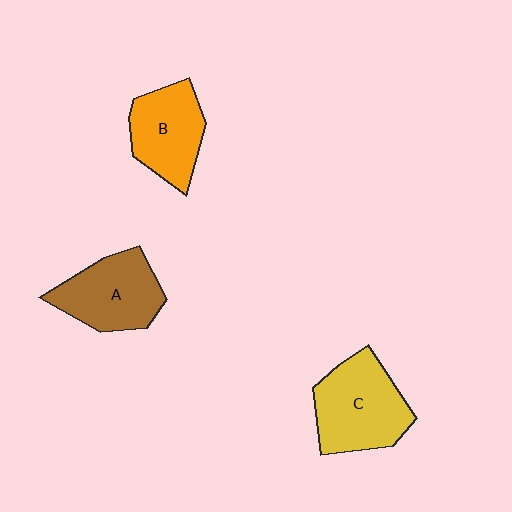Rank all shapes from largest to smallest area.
From largest to smallest: C (yellow), A (brown), B (orange).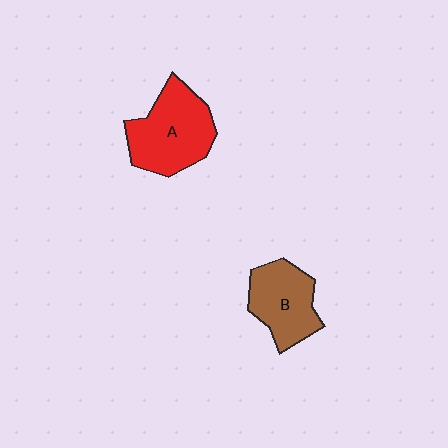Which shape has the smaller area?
Shape B (brown).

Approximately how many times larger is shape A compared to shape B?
Approximately 1.3 times.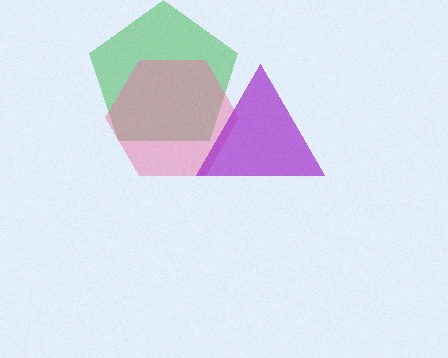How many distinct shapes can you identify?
There are 3 distinct shapes: a green pentagon, a pink hexagon, a purple triangle.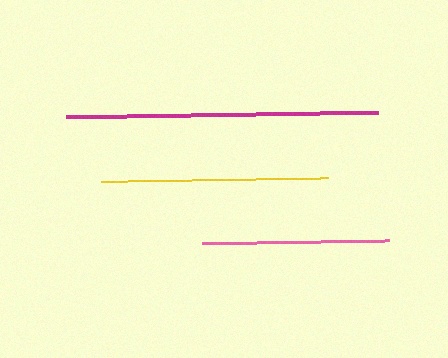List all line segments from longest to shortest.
From longest to shortest: magenta, yellow, pink.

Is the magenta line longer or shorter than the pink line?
The magenta line is longer than the pink line.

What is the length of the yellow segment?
The yellow segment is approximately 227 pixels long.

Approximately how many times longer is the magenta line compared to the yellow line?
The magenta line is approximately 1.4 times the length of the yellow line.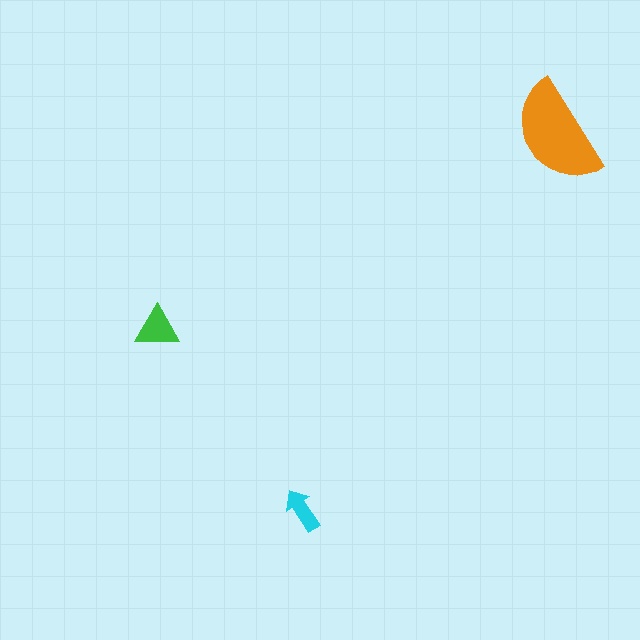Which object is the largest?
The orange semicircle.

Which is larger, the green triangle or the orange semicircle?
The orange semicircle.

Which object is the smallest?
The cyan arrow.